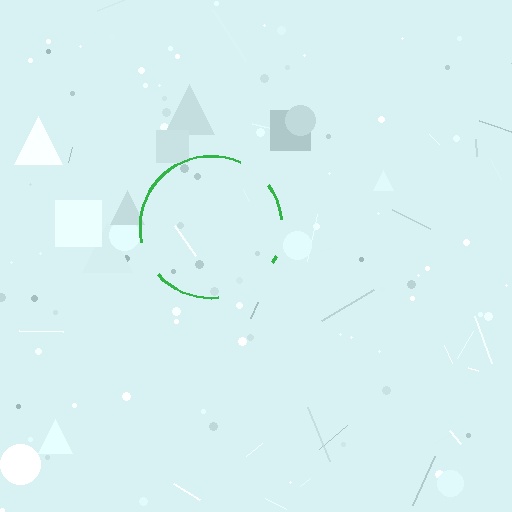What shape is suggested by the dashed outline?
The dashed outline suggests a circle.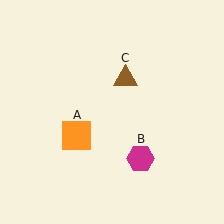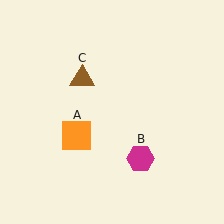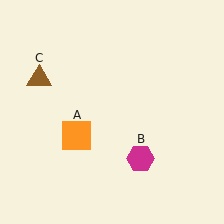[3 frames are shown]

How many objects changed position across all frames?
1 object changed position: brown triangle (object C).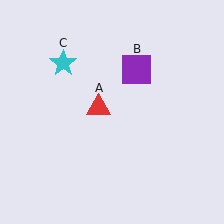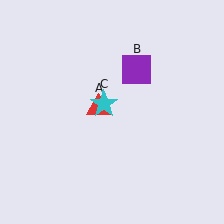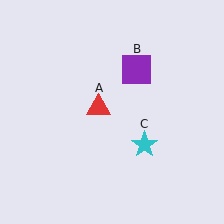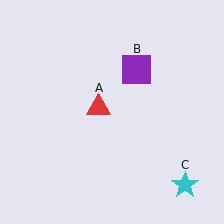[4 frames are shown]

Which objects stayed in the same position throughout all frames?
Red triangle (object A) and purple square (object B) remained stationary.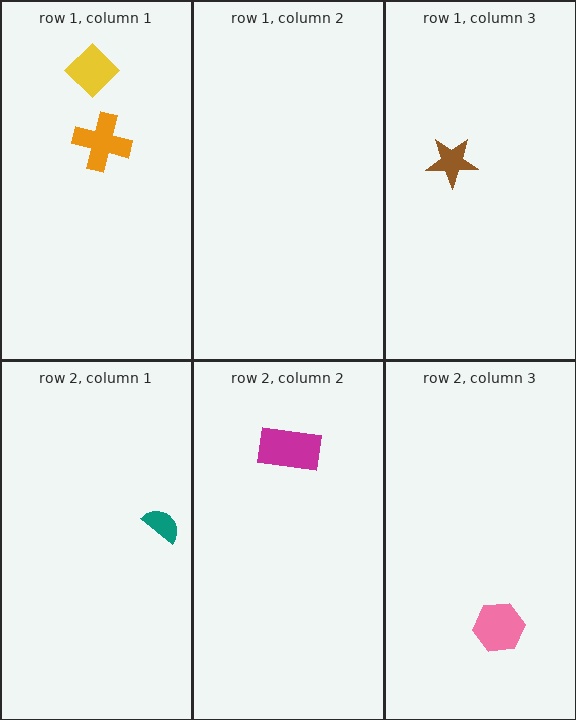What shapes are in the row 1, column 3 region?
The brown star.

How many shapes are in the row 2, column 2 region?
1.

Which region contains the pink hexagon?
The row 2, column 3 region.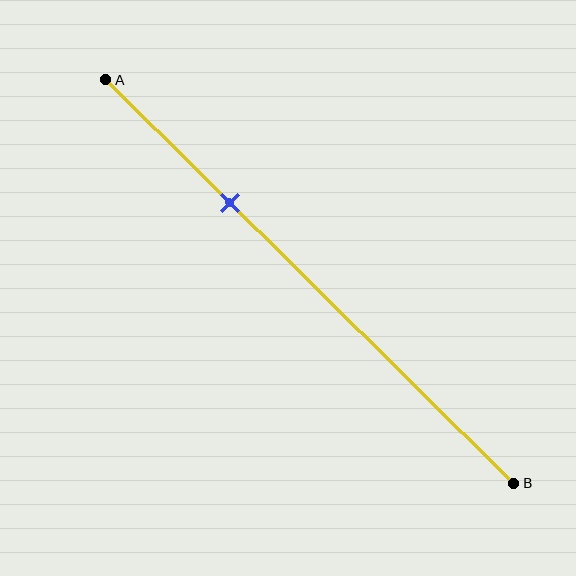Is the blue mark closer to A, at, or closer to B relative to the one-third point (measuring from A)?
The blue mark is approximately at the one-third point of segment AB.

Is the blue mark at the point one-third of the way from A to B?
Yes, the mark is approximately at the one-third point.